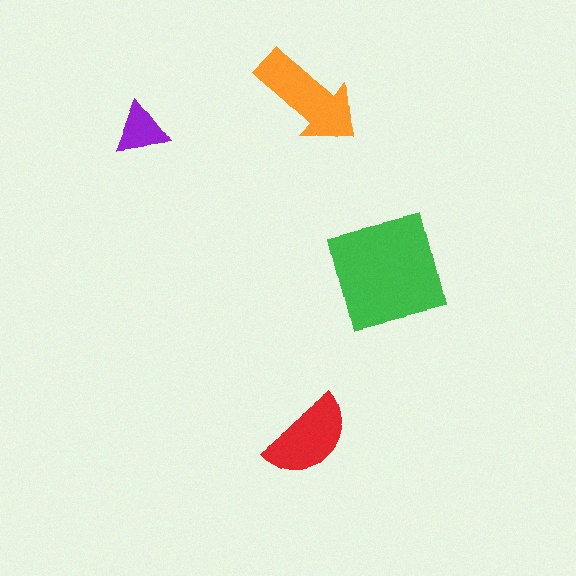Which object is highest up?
The orange arrow is topmost.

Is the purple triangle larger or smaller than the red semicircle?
Smaller.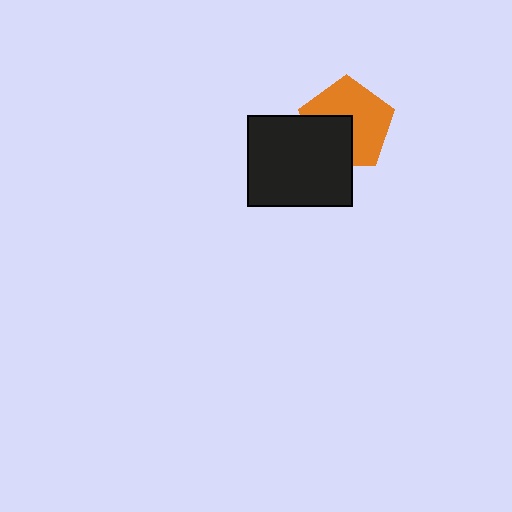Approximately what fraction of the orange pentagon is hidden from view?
Roughly 37% of the orange pentagon is hidden behind the black rectangle.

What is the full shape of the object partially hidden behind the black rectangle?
The partially hidden object is an orange pentagon.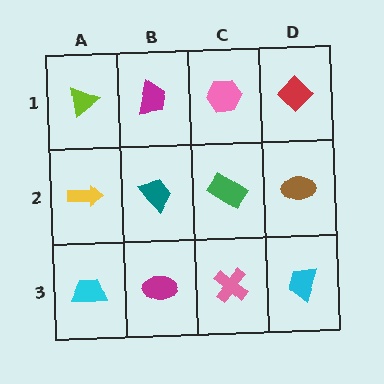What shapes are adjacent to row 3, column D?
A brown ellipse (row 2, column D), a pink cross (row 3, column C).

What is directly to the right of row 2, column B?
A green rectangle.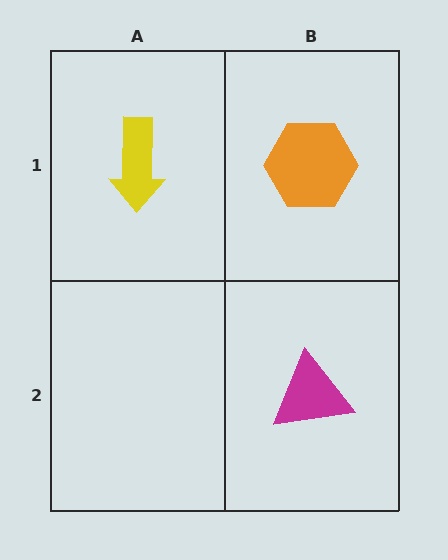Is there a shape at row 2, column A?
No, that cell is empty.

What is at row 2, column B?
A magenta triangle.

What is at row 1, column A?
A yellow arrow.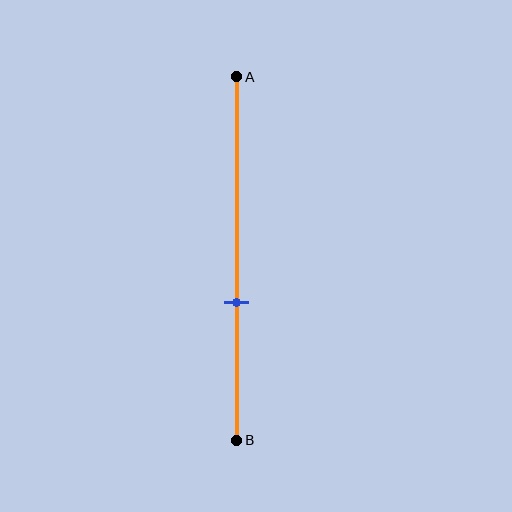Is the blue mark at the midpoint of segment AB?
No, the mark is at about 60% from A, not at the 50% midpoint.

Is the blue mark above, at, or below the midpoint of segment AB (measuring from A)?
The blue mark is below the midpoint of segment AB.